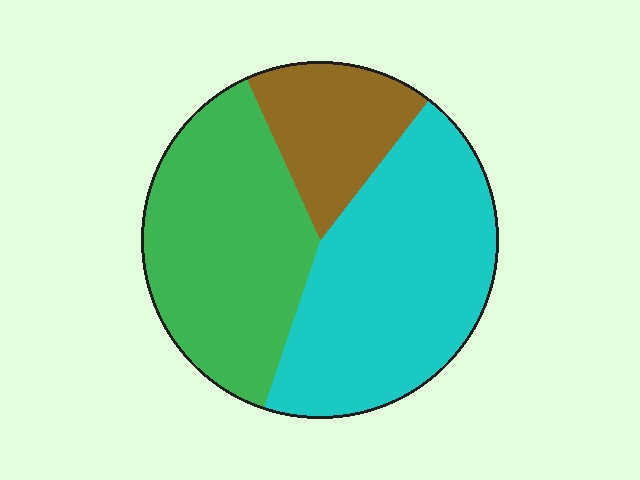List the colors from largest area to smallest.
From largest to smallest: cyan, green, brown.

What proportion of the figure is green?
Green takes up between a quarter and a half of the figure.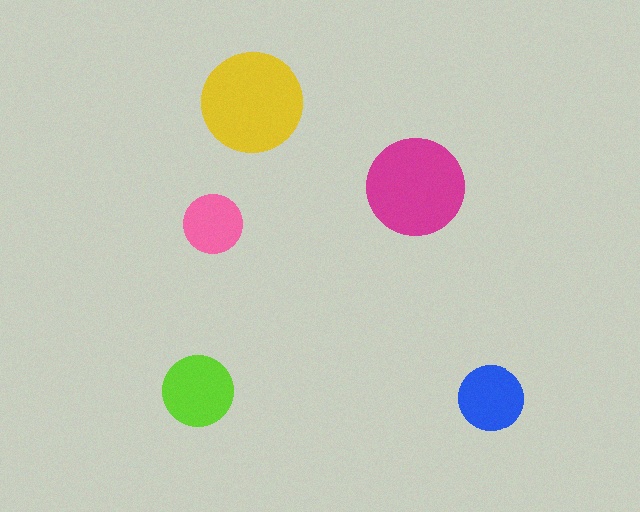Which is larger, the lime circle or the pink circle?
The lime one.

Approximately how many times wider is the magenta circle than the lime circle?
About 1.5 times wider.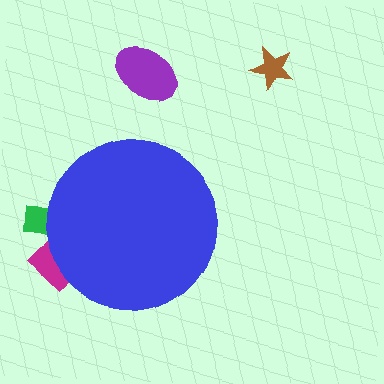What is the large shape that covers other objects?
A blue circle.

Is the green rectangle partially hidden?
Yes, the green rectangle is partially hidden behind the blue circle.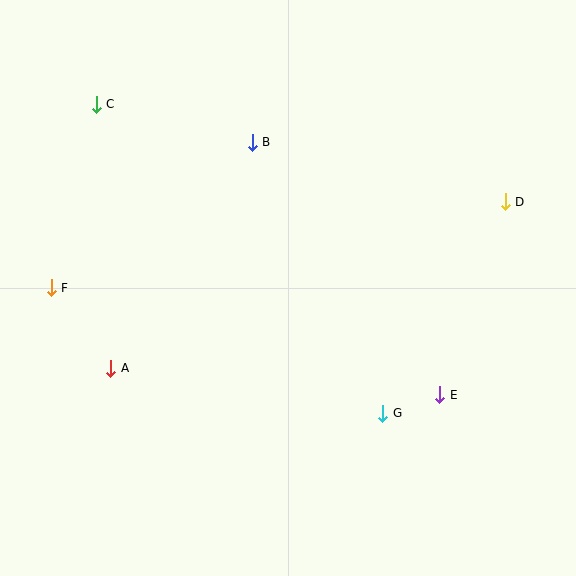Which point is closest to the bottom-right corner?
Point E is closest to the bottom-right corner.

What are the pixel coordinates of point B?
Point B is at (252, 142).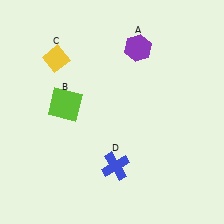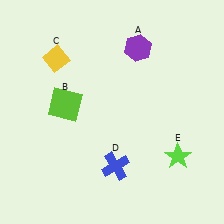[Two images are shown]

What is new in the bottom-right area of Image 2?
A lime star (E) was added in the bottom-right area of Image 2.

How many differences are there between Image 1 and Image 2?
There is 1 difference between the two images.